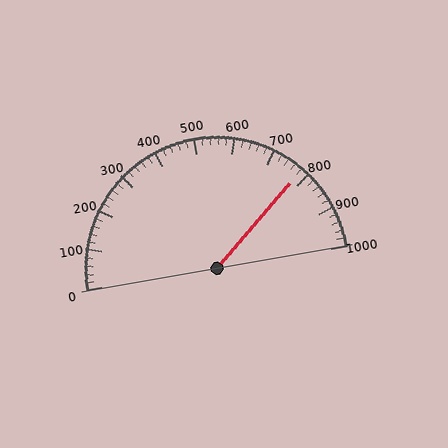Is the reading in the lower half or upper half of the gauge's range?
The reading is in the upper half of the range (0 to 1000).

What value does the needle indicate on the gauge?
The needle indicates approximately 780.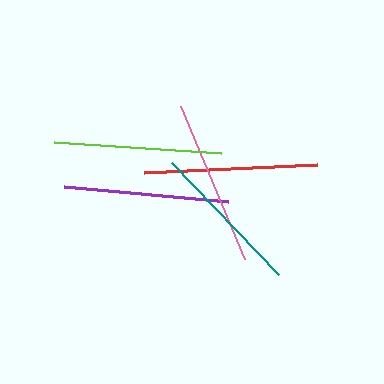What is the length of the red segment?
The red segment is approximately 174 pixels long.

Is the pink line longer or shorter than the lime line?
The lime line is longer than the pink line.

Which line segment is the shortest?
The teal line is the shortest at approximately 155 pixels.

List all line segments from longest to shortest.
From longest to shortest: red, lime, pink, purple, teal.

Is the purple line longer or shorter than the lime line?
The lime line is longer than the purple line.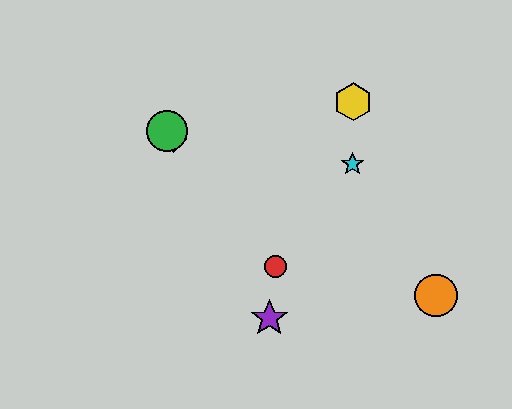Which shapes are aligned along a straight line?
The red circle, the blue diamond, the green circle are aligned along a straight line.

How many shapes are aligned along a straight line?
3 shapes (the red circle, the blue diamond, the green circle) are aligned along a straight line.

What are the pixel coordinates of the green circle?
The green circle is at (167, 131).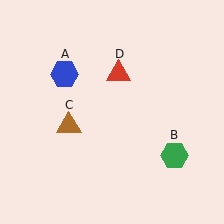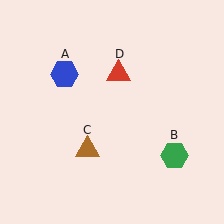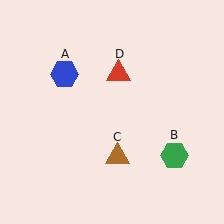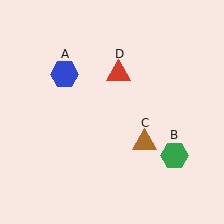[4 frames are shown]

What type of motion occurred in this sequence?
The brown triangle (object C) rotated counterclockwise around the center of the scene.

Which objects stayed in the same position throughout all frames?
Blue hexagon (object A) and green hexagon (object B) and red triangle (object D) remained stationary.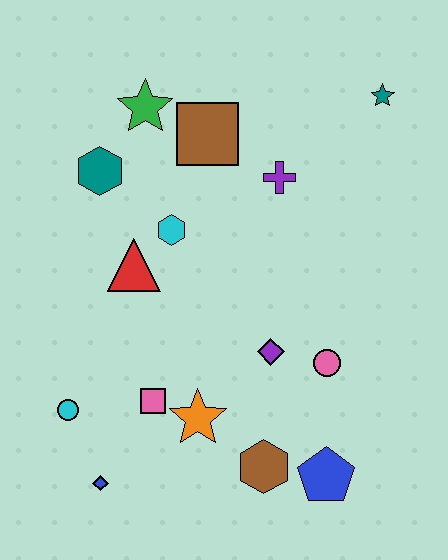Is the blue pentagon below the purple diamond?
Yes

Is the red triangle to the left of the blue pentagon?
Yes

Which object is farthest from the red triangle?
The teal star is farthest from the red triangle.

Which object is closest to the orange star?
The pink square is closest to the orange star.